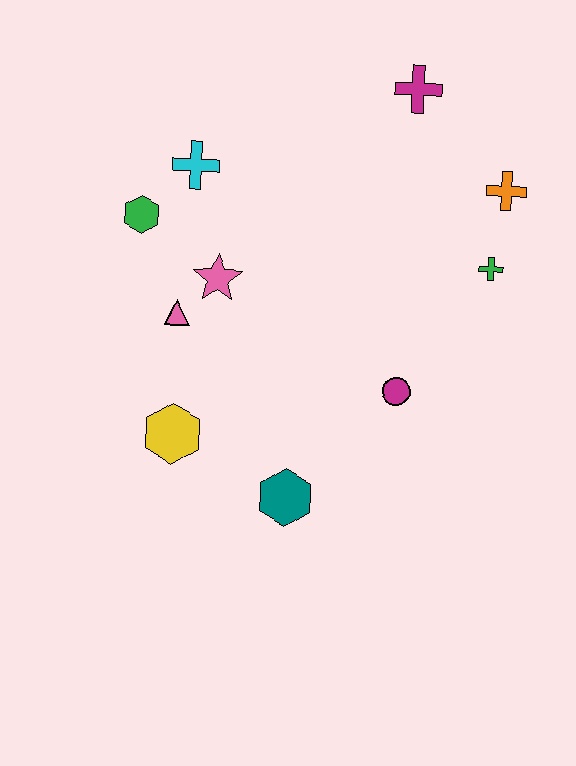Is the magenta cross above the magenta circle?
Yes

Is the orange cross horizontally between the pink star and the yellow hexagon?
No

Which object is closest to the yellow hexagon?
The pink triangle is closest to the yellow hexagon.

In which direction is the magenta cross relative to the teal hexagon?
The magenta cross is above the teal hexagon.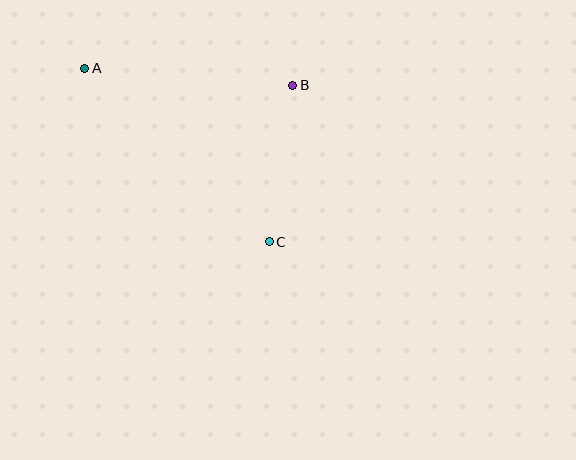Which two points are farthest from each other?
Points A and C are farthest from each other.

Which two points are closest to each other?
Points B and C are closest to each other.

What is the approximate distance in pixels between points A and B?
The distance between A and B is approximately 209 pixels.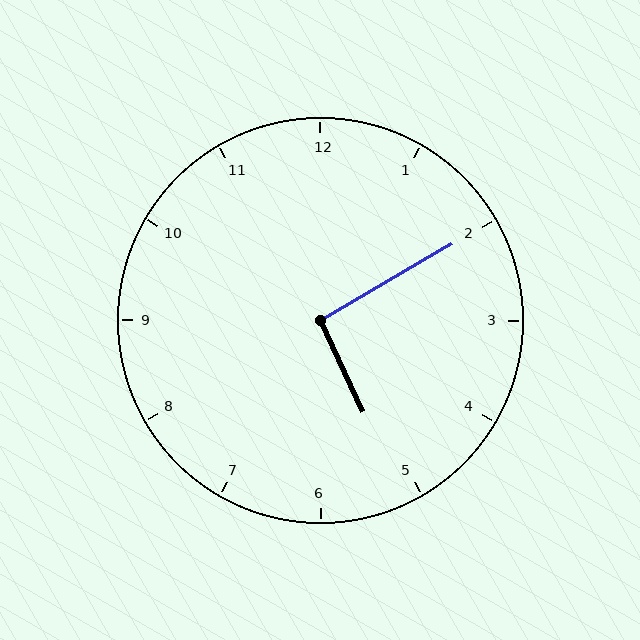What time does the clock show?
5:10.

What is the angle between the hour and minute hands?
Approximately 95 degrees.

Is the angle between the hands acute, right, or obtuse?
It is right.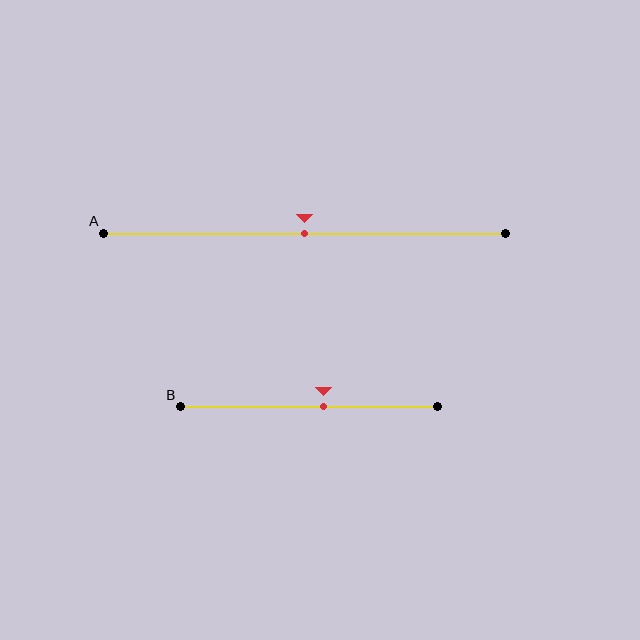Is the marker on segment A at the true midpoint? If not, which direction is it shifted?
Yes, the marker on segment A is at the true midpoint.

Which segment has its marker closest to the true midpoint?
Segment A has its marker closest to the true midpoint.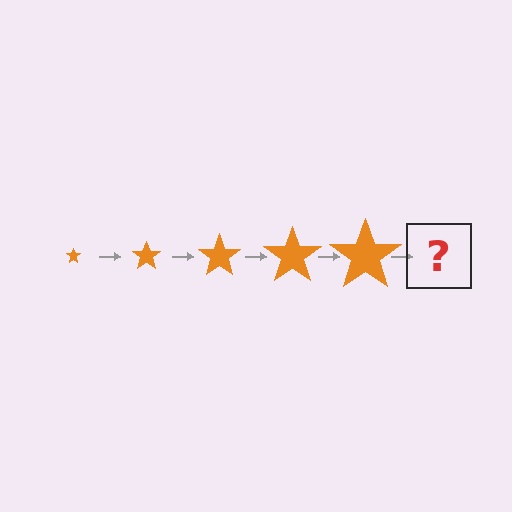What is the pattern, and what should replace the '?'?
The pattern is that the star gets progressively larger each step. The '?' should be an orange star, larger than the previous one.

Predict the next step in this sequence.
The next step is an orange star, larger than the previous one.